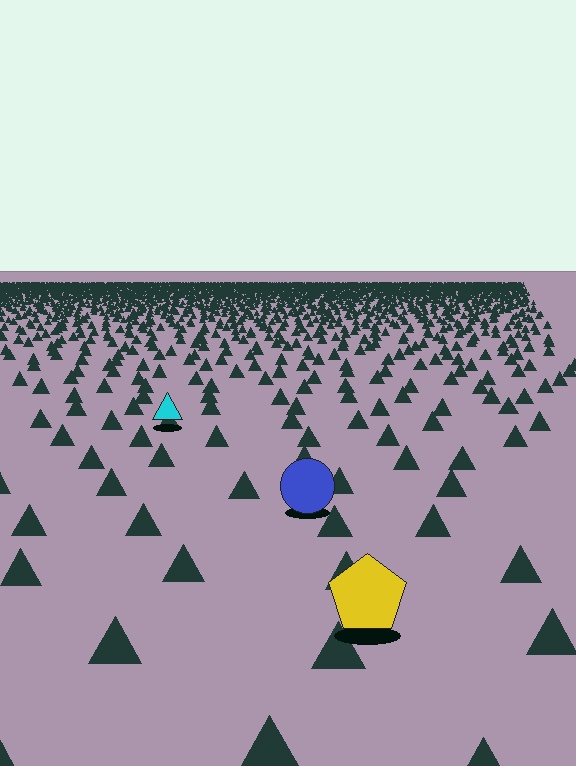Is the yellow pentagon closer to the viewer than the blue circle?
Yes. The yellow pentagon is closer — you can tell from the texture gradient: the ground texture is coarser near it.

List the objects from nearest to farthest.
From nearest to farthest: the yellow pentagon, the blue circle, the cyan triangle.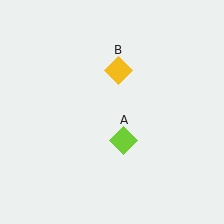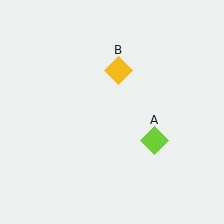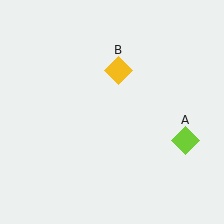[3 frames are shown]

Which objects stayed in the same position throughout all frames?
Yellow diamond (object B) remained stationary.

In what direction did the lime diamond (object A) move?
The lime diamond (object A) moved right.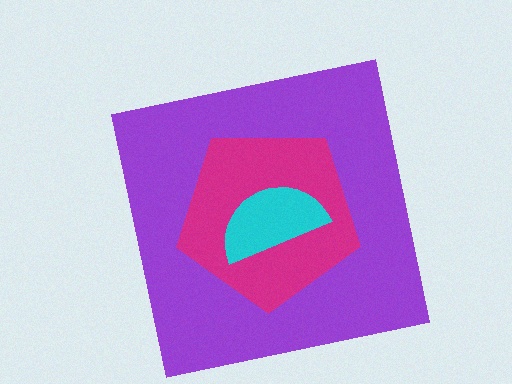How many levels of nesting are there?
3.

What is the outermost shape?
The purple square.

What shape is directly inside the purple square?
The magenta pentagon.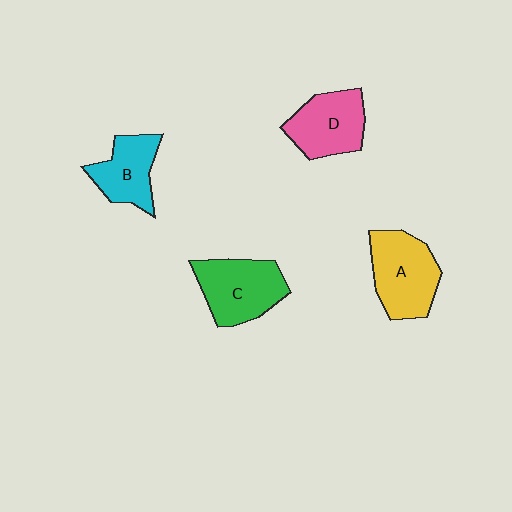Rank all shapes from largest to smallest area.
From largest to smallest: A (yellow), C (green), D (pink), B (cyan).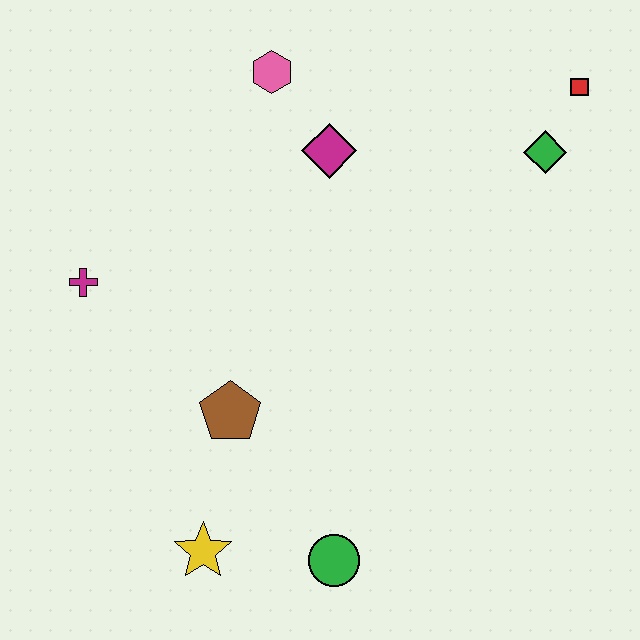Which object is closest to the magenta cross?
The brown pentagon is closest to the magenta cross.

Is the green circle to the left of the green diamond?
Yes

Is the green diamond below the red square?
Yes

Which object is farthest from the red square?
The yellow star is farthest from the red square.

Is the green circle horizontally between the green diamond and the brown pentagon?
Yes